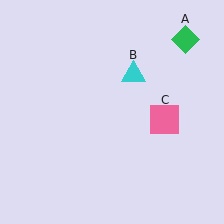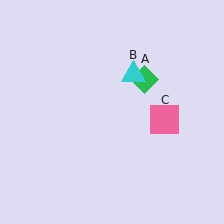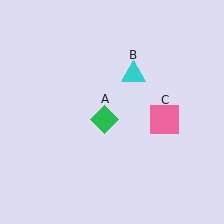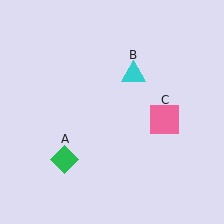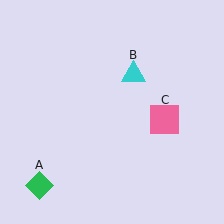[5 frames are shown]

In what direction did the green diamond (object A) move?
The green diamond (object A) moved down and to the left.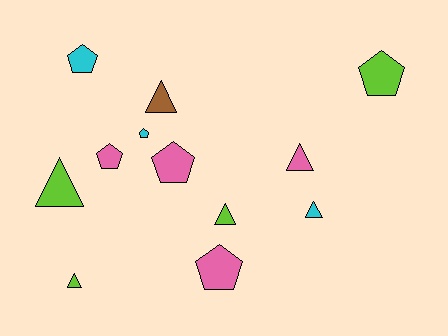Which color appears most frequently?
Lime, with 4 objects.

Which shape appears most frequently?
Pentagon, with 6 objects.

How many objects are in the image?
There are 12 objects.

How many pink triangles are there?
There is 1 pink triangle.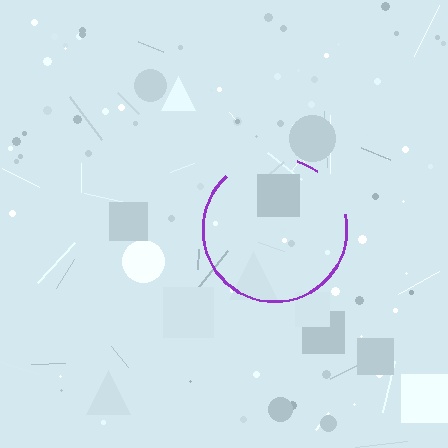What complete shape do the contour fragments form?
The contour fragments form a circle.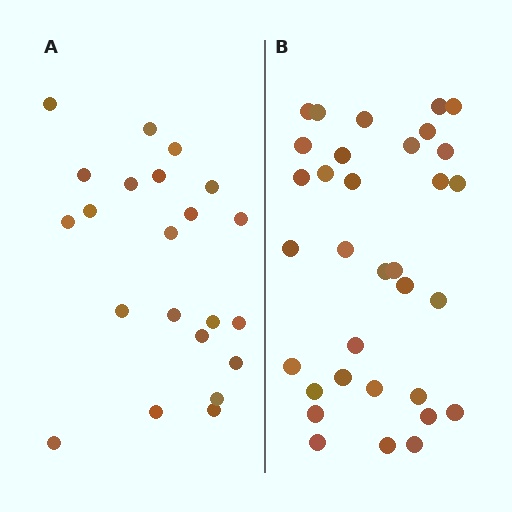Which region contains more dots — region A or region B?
Region B (the right region) has more dots.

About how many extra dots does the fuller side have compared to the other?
Region B has roughly 12 or so more dots than region A.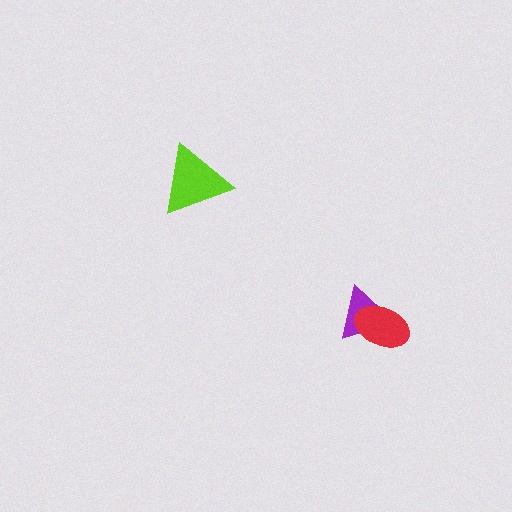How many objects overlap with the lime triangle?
0 objects overlap with the lime triangle.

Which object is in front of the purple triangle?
The red ellipse is in front of the purple triangle.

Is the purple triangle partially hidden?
Yes, it is partially covered by another shape.